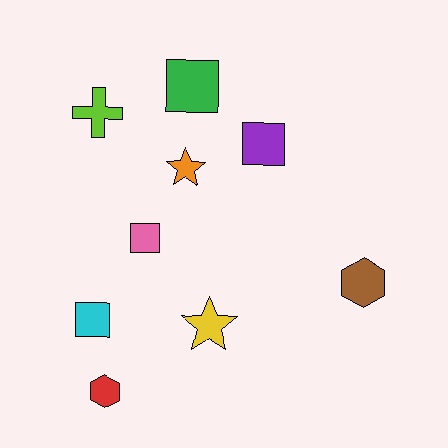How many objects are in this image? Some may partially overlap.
There are 9 objects.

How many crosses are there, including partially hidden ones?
There is 1 cross.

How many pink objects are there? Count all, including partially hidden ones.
There is 1 pink object.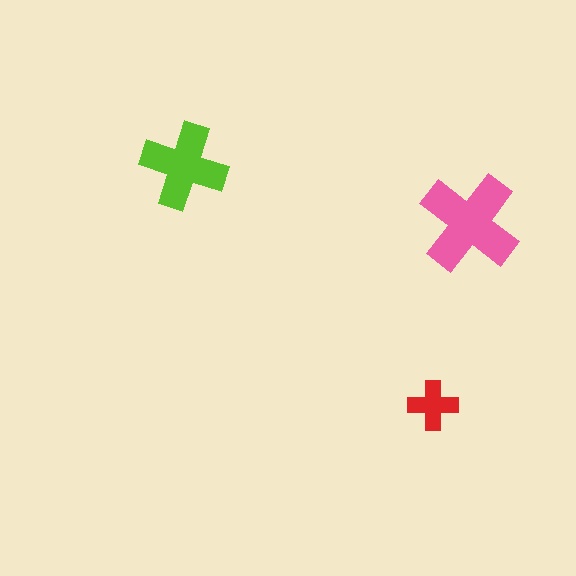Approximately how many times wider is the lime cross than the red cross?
About 1.5 times wider.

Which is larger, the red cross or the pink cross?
The pink one.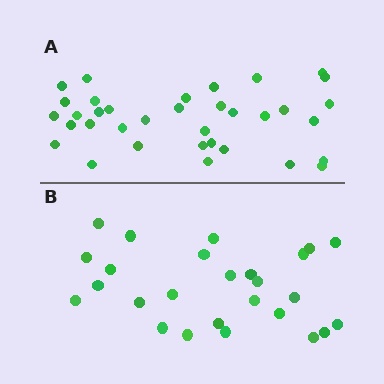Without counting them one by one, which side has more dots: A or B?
Region A (the top region) has more dots.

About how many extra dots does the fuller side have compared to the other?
Region A has roughly 8 or so more dots than region B.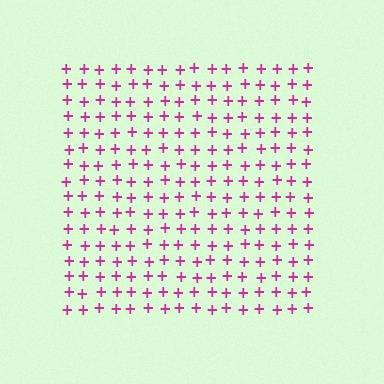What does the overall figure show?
The overall figure shows a square.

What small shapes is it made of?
It is made of small plus signs.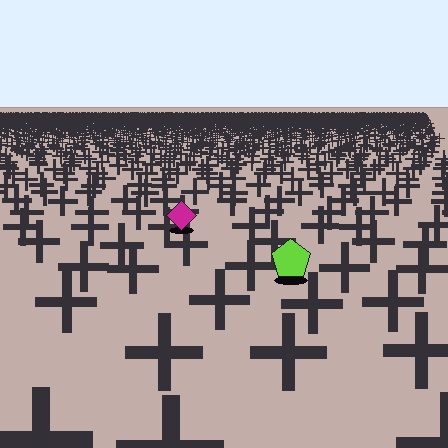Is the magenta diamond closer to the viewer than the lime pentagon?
No. The lime pentagon is closer — you can tell from the texture gradient: the ground texture is coarser near it.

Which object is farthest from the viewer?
The magenta diamond is farthest from the viewer. It appears smaller and the ground texture around it is denser.